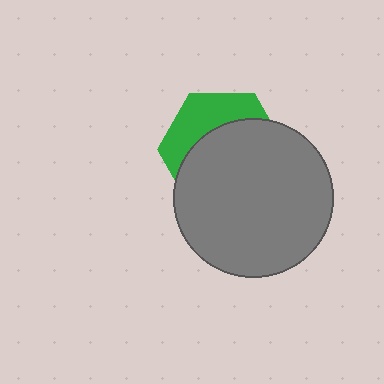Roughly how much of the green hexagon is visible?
A small part of it is visible (roughly 34%).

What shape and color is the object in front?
The object in front is a gray circle.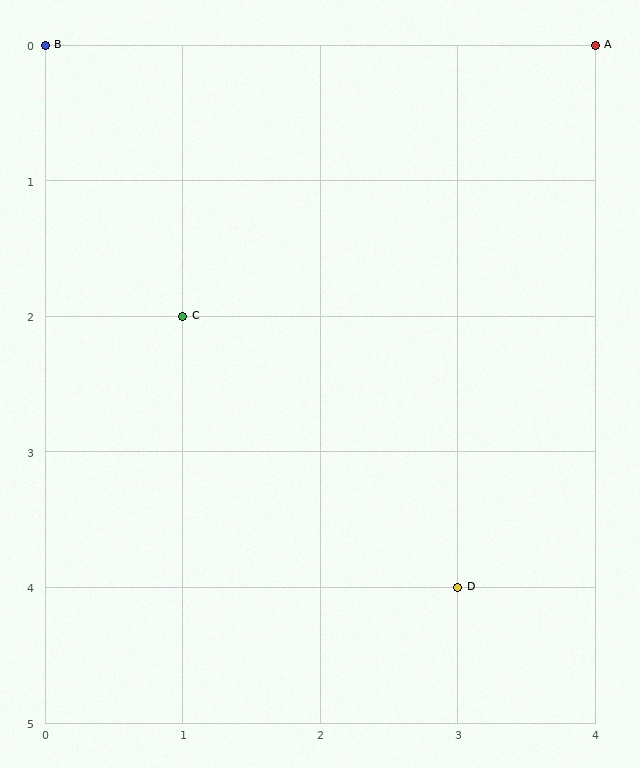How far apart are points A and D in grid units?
Points A and D are 1 column and 4 rows apart (about 4.1 grid units diagonally).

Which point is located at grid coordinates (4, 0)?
Point A is at (4, 0).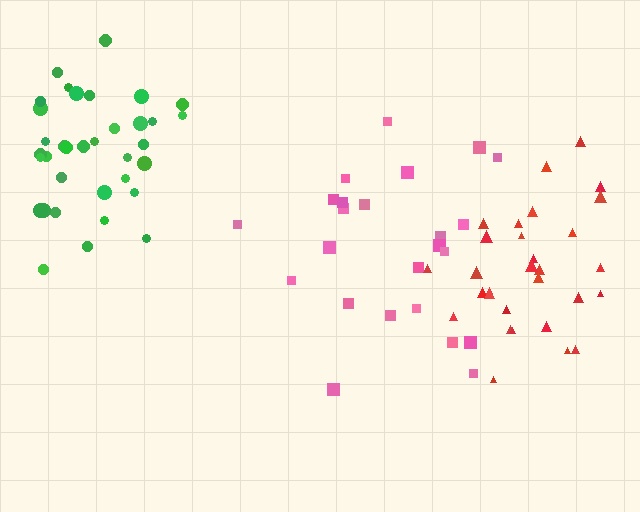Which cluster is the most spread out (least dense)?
Pink.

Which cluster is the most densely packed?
Green.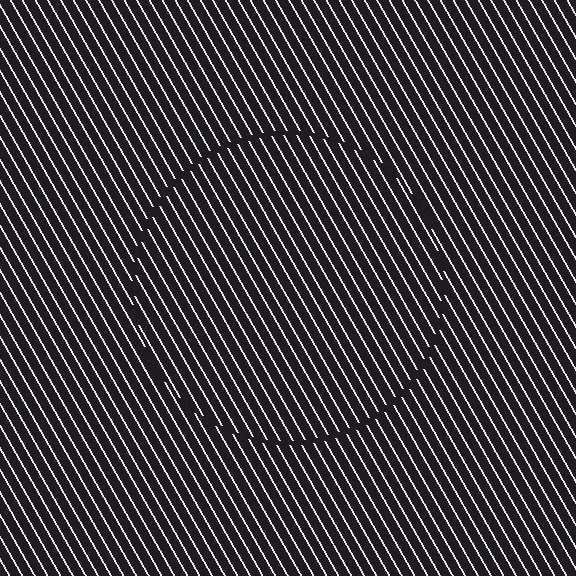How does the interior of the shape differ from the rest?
The interior of the shape contains the same grating, shifted by half a period — the contour is defined by the phase discontinuity where line-ends from the inner and outer gratings abut.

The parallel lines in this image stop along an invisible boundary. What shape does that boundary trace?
An illusory circle. The interior of the shape contains the same grating, shifted by half a period — the contour is defined by the phase discontinuity where line-ends from the inner and outer gratings abut.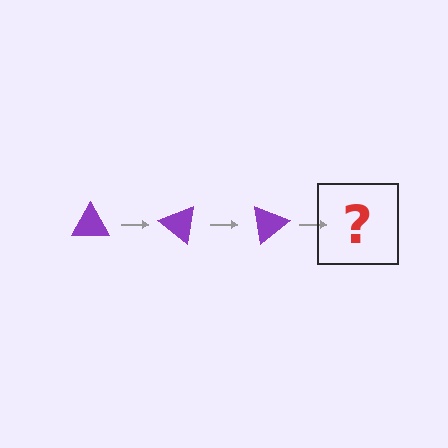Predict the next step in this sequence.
The next step is a purple triangle rotated 120 degrees.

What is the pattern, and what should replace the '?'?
The pattern is that the triangle rotates 40 degrees each step. The '?' should be a purple triangle rotated 120 degrees.